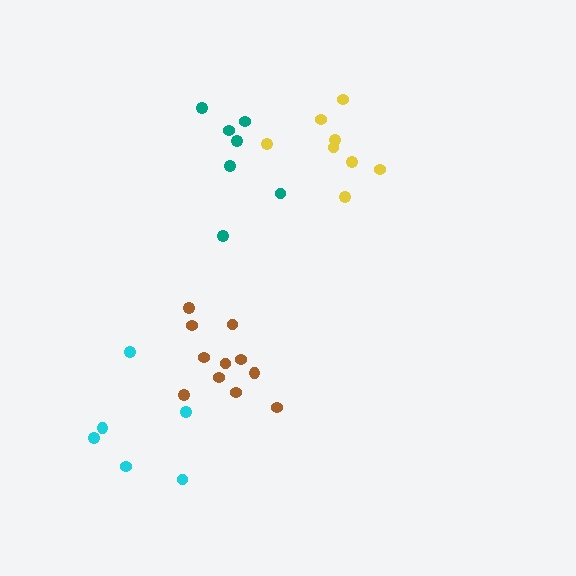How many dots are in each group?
Group 1: 8 dots, Group 2: 7 dots, Group 3: 11 dots, Group 4: 6 dots (32 total).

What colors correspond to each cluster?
The clusters are colored: yellow, teal, brown, cyan.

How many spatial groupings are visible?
There are 4 spatial groupings.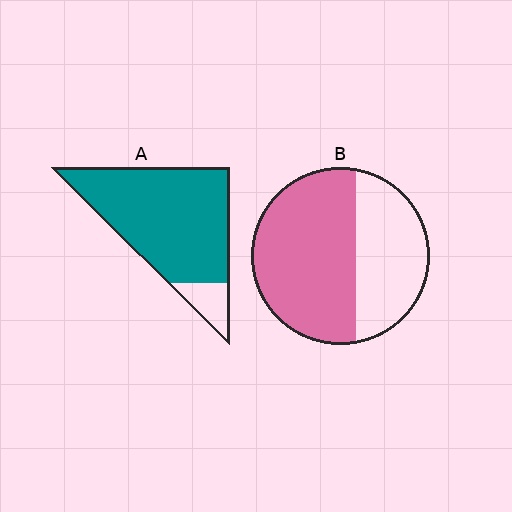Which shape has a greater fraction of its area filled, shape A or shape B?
Shape A.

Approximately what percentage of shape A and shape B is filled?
A is approximately 90% and B is approximately 60%.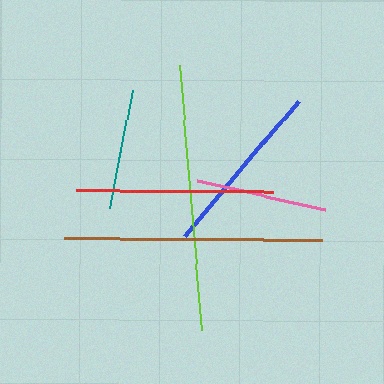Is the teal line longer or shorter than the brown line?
The brown line is longer than the teal line.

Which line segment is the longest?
The lime line is the longest at approximately 266 pixels.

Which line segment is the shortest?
The teal line is the shortest at approximately 122 pixels.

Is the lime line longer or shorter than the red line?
The lime line is longer than the red line.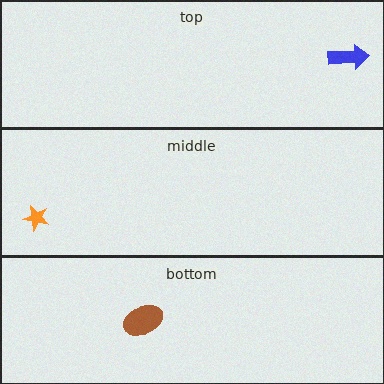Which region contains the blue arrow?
The top region.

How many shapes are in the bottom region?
1.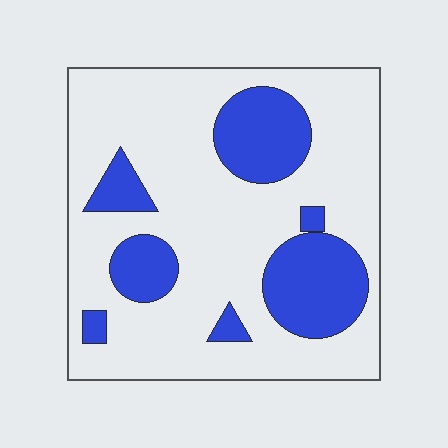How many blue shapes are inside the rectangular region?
7.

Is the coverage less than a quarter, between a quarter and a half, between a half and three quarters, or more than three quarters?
Between a quarter and a half.